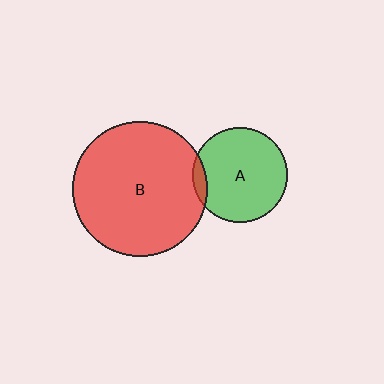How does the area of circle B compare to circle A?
Approximately 2.0 times.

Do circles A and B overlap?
Yes.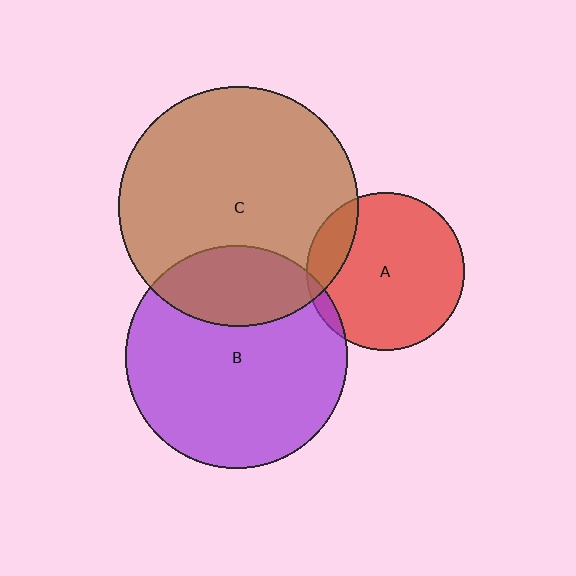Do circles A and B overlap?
Yes.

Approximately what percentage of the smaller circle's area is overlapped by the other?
Approximately 5%.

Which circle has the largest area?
Circle C (brown).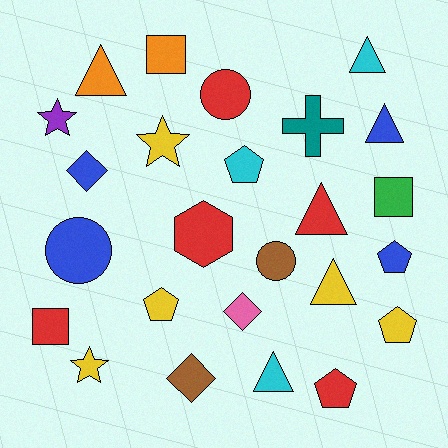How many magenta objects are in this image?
There are no magenta objects.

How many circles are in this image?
There are 3 circles.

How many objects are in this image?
There are 25 objects.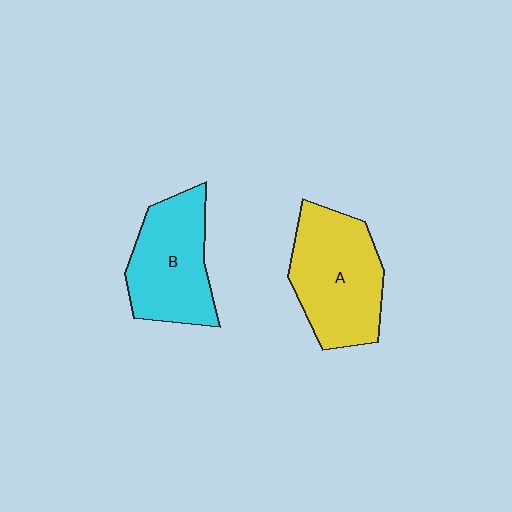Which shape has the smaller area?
Shape B (cyan).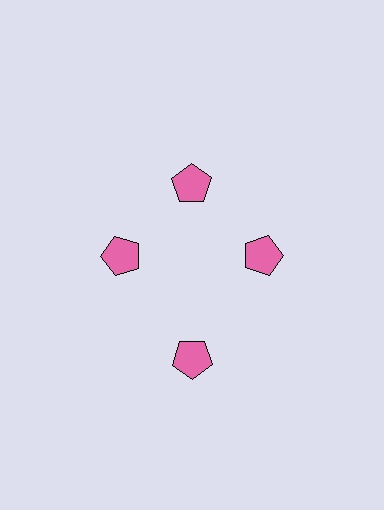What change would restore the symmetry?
The symmetry would be restored by moving it inward, back onto the ring so that all 4 pentagons sit at equal angles and equal distance from the center.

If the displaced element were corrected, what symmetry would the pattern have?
It would have 4-fold rotational symmetry — the pattern would map onto itself every 90 degrees.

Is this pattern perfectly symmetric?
No. The 4 pink pentagons are arranged in a ring, but one element near the 6 o'clock position is pushed outward from the center, breaking the 4-fold rotational symmetry.